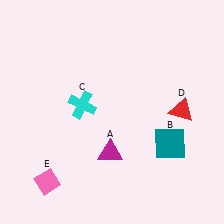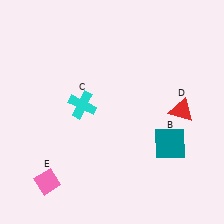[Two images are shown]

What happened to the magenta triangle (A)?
The magenta triangle (A) was removed in Image 2. It was in the bottom-left area of Image 1.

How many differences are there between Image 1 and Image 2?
There is 1 difference between the two images.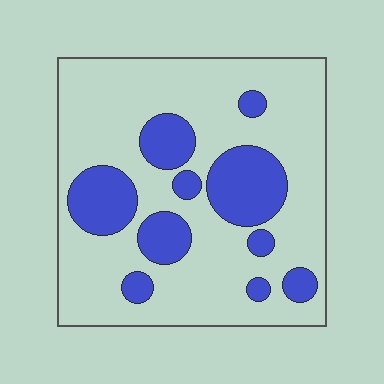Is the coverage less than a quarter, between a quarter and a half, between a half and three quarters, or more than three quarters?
Between a quarter and a half.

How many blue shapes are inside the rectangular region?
10.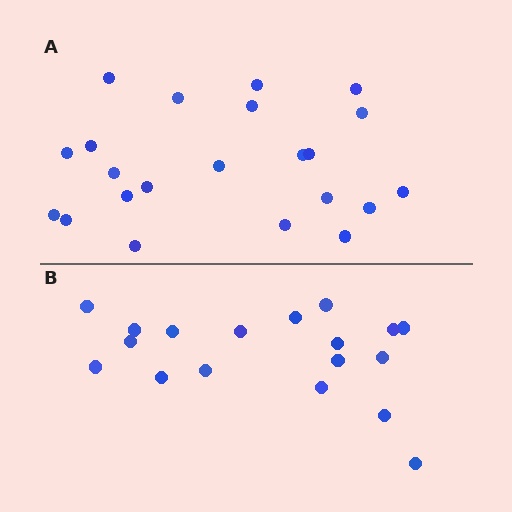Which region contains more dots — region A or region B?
Region A (the top region) has more dots.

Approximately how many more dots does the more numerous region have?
Region A has about 4 more dots than region B.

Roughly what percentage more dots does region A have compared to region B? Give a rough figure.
About 20% more.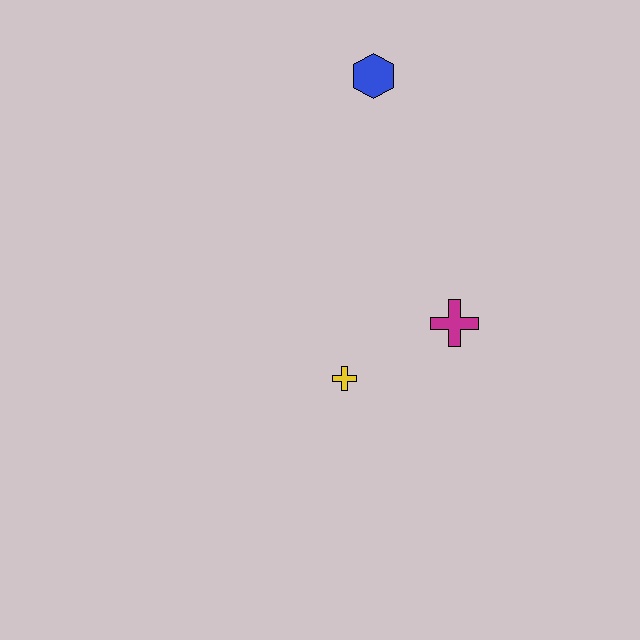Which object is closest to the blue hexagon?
The magenta cross is closest to the blue hexagon.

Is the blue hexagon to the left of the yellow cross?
No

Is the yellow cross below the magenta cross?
Yes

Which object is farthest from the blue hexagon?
The yellow cross is farthest from the blue hexagon.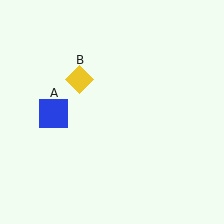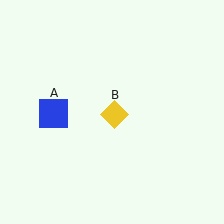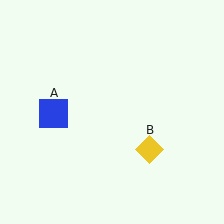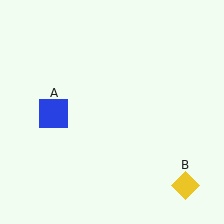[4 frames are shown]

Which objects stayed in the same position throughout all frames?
Blue square (object A) remained stationary.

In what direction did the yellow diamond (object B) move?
The yellow diamond (object B) moved down and to the right.